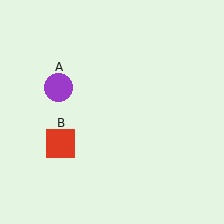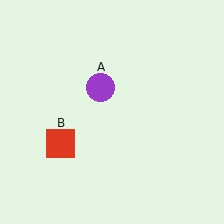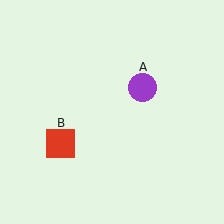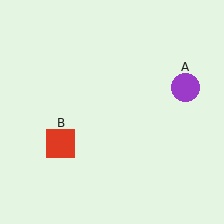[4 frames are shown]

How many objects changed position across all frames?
1 object changed position: purple circle (object A).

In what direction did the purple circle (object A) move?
The purple circle (object A) moved right.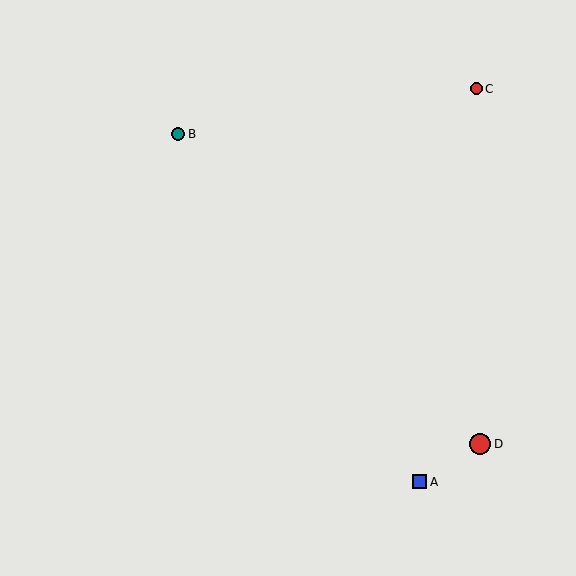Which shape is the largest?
The red circle (labeled D) is the largest.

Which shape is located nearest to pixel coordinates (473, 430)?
The red circle (labeled D) at (480, 444) is nearest to that location.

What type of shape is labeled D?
Shape D is a red circle.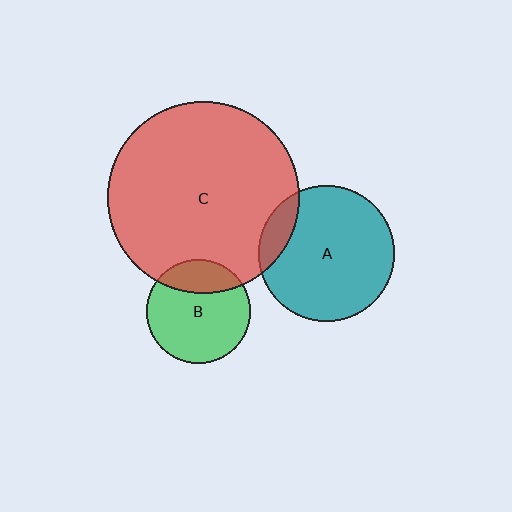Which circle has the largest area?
Circle C (red).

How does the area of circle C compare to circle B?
Approximately 3.4 times.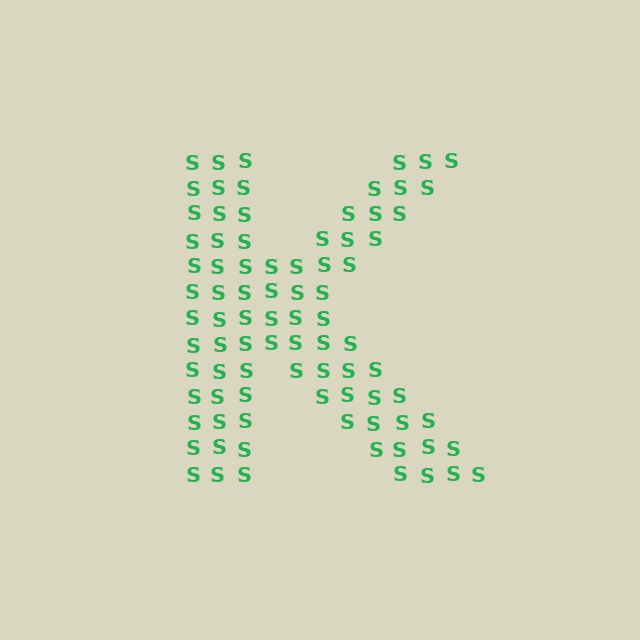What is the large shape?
The large shape is the letter K.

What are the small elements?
The small elements are letter S's.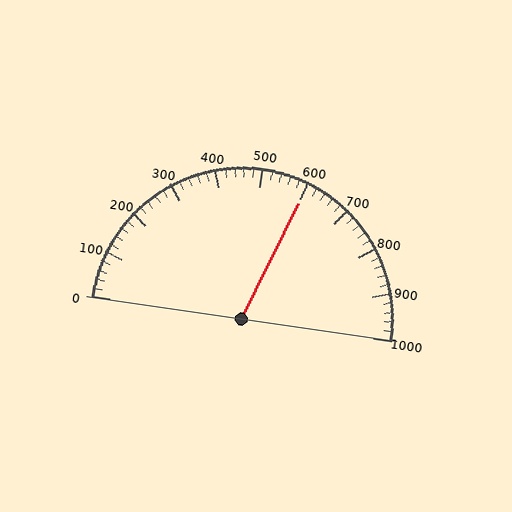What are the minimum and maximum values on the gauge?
The gauge ranges from 0 to 1000.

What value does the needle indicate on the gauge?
The needle indicates approximately 600.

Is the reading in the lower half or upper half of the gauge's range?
The reading is in the upper half of the range (0 to 1000).